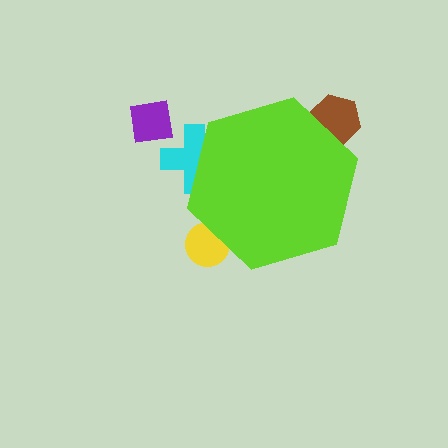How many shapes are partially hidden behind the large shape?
3 shapes are partially hidden.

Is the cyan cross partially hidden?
Yes, the cyan cross is partially hidden behind the lime hexagon.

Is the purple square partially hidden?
No, the purple square is fully visible.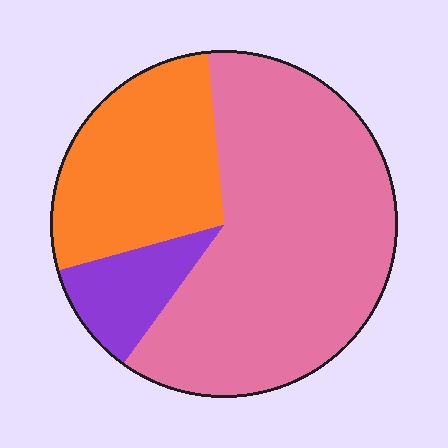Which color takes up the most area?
Pink, at roughly 60%.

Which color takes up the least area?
Purple, at roughly 10%.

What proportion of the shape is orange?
Orange covers roughly 30% of the shape.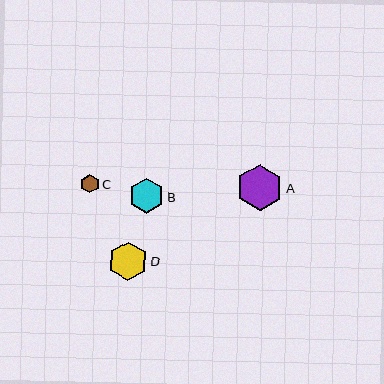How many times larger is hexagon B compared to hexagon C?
Hexagon B is approximately 1.9 times the size of hexagon C.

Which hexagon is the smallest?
Hexagon C is the smallest with a size of approximately 19 pixels.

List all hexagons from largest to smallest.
From largest to smallest: A, D, B, C.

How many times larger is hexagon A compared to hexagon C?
Hexagon A is approximately 2.5 times the size of hexagon C.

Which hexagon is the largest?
Hexagon A is the largest with a size of approximately 46 pixels.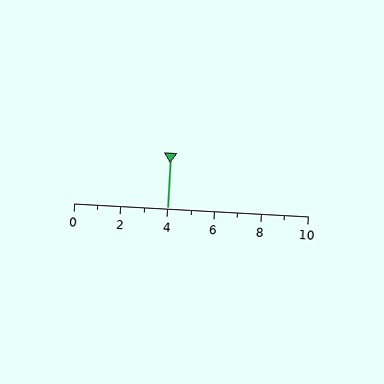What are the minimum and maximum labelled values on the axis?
The axis runs from 0 to 10.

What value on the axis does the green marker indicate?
The marker indicates approximately 4.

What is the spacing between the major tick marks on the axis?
The major ticks are spaced 2 apart.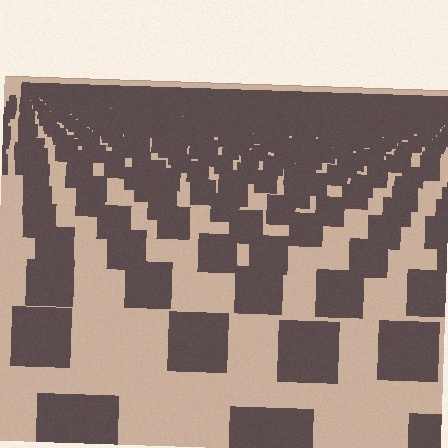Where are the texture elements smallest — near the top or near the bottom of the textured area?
Near the top.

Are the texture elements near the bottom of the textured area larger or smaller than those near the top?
Larger. Near the bottom, elements are closer to the viewer and appear at a bigger on-screen size.